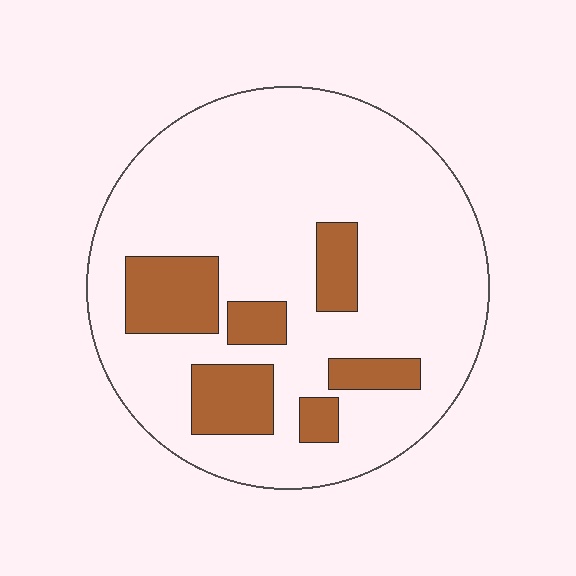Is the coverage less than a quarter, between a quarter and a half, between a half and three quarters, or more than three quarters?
Less than a quarter.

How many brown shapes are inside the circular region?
6.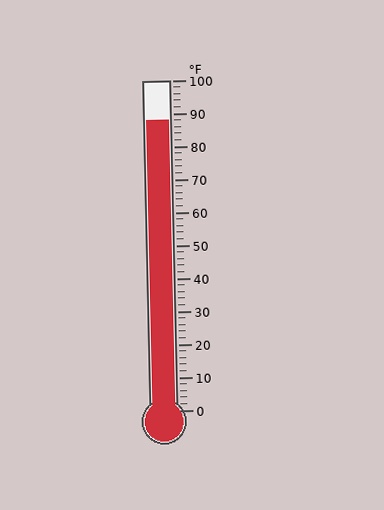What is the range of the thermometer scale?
The thermometer scale ranges from 0°F to 100°F.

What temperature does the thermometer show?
The thermometer shows approximately 88°F.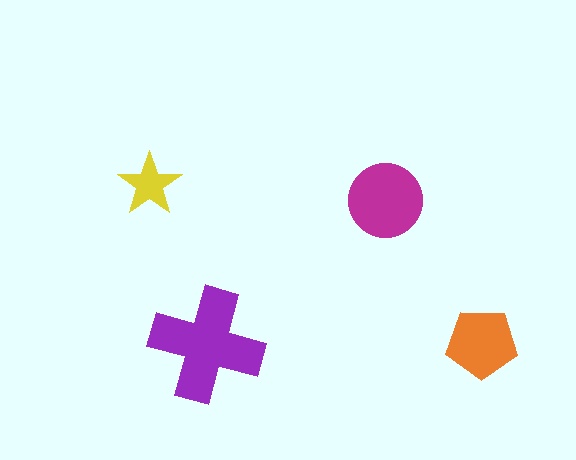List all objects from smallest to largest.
The yellow star, the orange pentagon, the magenta circle, the purple cross.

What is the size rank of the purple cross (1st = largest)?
1st.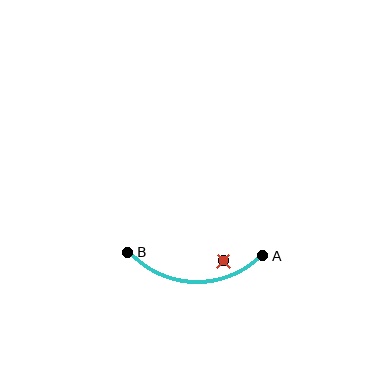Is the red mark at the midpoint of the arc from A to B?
No — the red mark does not lie on the arc at all. It sits slightly inside the curve.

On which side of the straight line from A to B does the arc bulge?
The arc bulges below the straight line connecting A and B.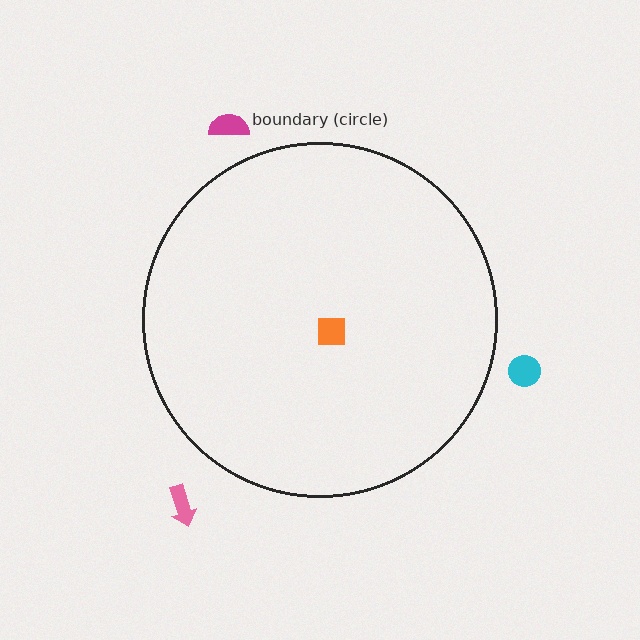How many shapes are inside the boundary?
1 inside, 3 outside.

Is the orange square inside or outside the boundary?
Inside.